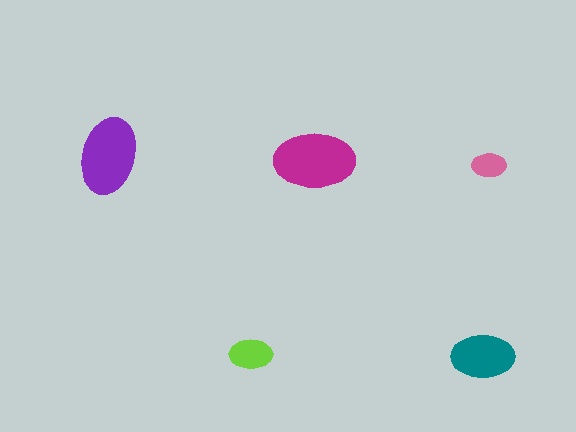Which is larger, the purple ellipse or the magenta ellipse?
The magenta one.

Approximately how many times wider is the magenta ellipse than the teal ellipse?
About 1.5 times wider.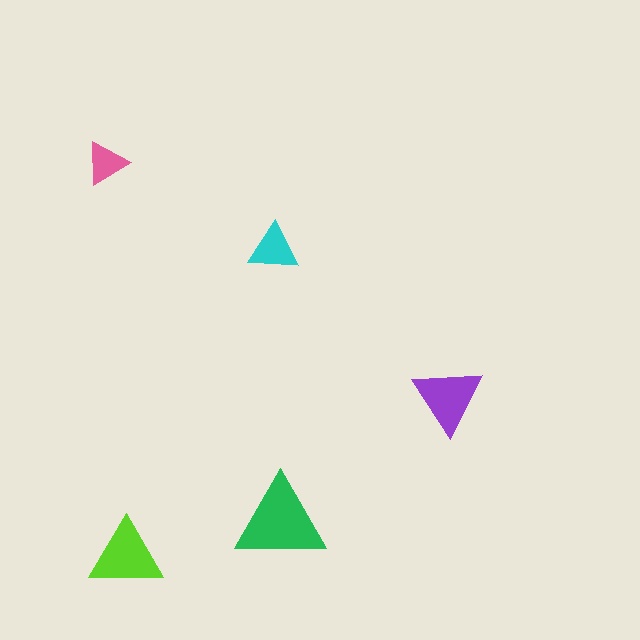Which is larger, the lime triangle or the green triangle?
The green one.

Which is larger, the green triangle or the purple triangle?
The green one.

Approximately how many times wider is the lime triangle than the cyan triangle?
About 1.5 times wider.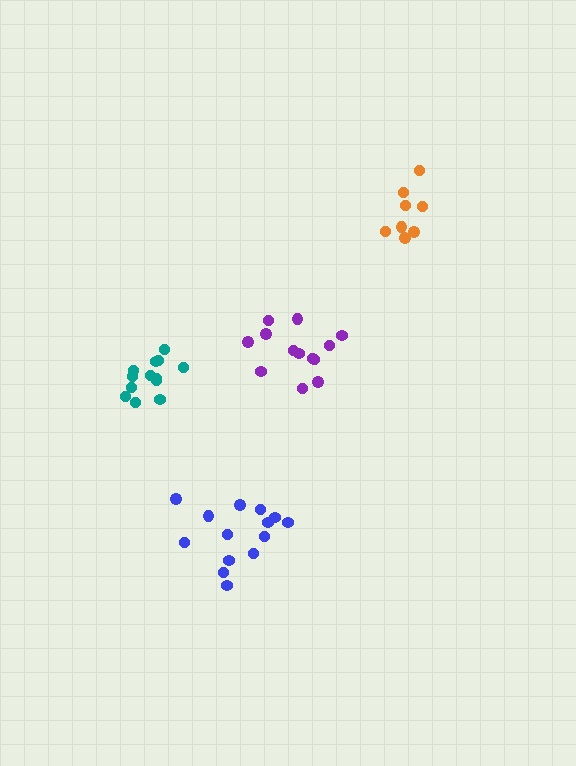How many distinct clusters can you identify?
There are 4 distinct clusters.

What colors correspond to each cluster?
The clusters are colored: orange, blue, purple, teal.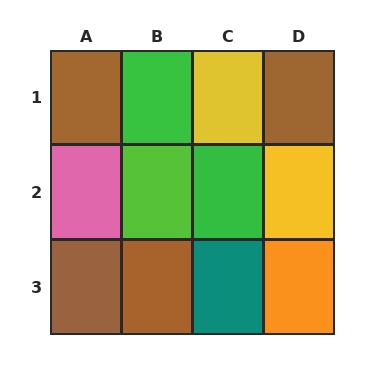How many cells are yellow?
2 cells are yellow.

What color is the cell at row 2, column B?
Lime.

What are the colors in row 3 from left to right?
Brown, brown, teal, orange.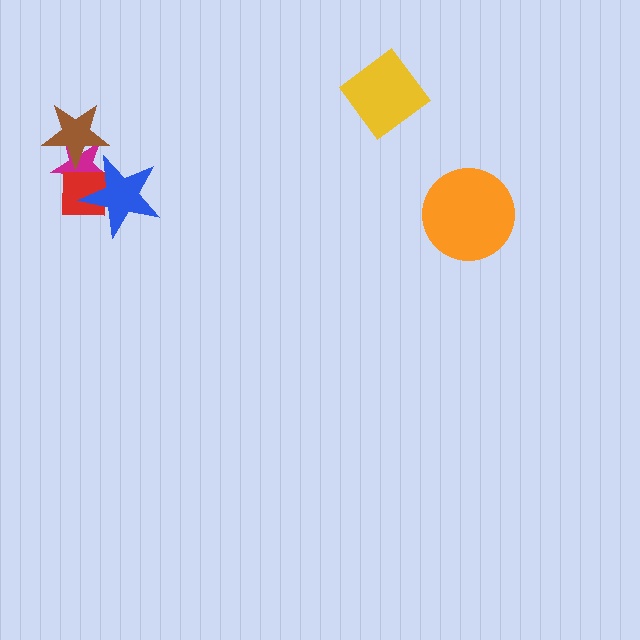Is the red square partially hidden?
Yes, it is partially covered by another shape.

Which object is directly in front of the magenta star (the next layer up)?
The red square is directly in front of the magenta star.